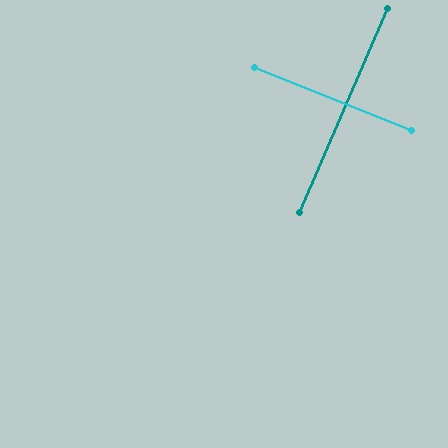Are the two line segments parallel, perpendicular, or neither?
Perpendicular — they meet at approximately 88°.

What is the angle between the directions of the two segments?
Approximately 88 degrees.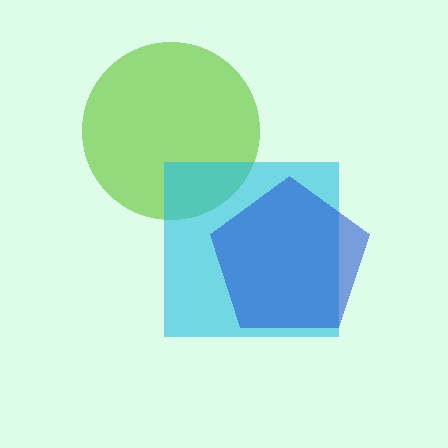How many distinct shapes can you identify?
There are 3 distinct shapes: a lime circle, a cyan square, a blue pentagon.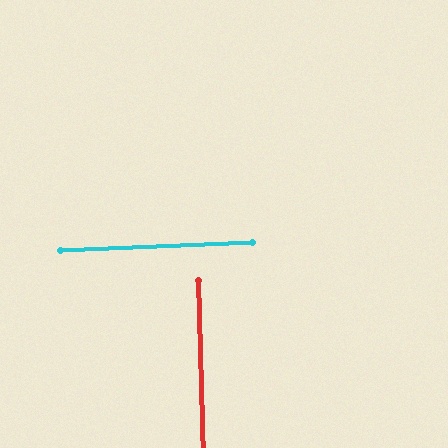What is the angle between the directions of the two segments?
Approximately 89 degrees.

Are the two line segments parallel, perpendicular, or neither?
Perpendicular — they meet at approximately 89°.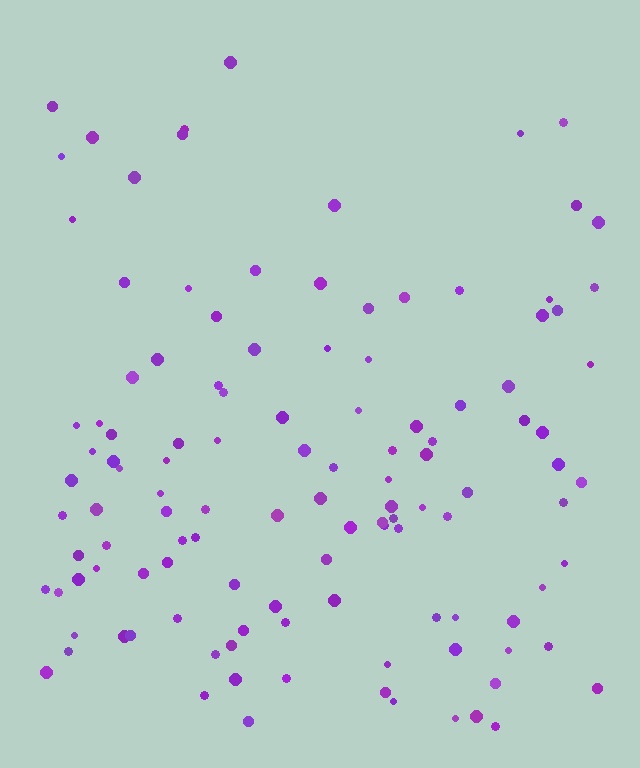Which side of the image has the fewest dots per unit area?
The top.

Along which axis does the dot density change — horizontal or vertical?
Vertical.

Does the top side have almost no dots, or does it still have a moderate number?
Still a moderate number, just noticeably fewer than the bottom.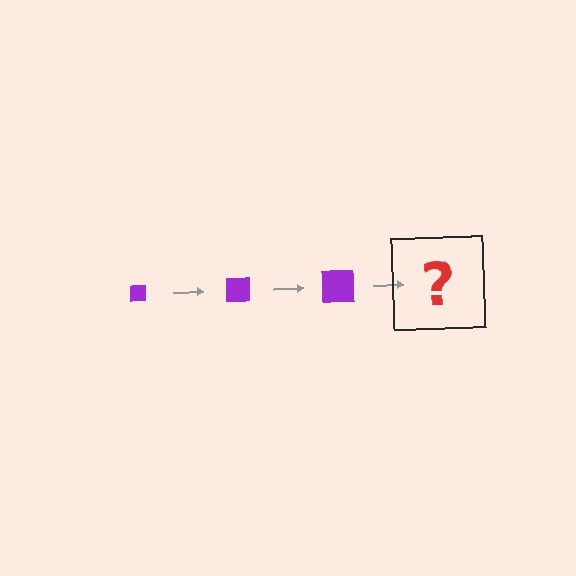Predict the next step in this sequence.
The next step is a purple square, larger than the previous one.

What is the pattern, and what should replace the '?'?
The pattern is that the square gets progressively larger each step. The '?' should be a purple square, larger than the previous one.